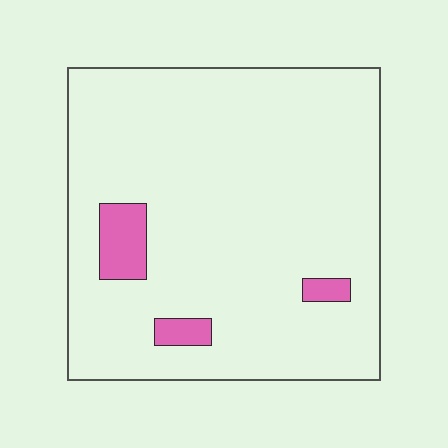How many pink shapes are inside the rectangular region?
3.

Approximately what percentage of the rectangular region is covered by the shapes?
Approximately 5%.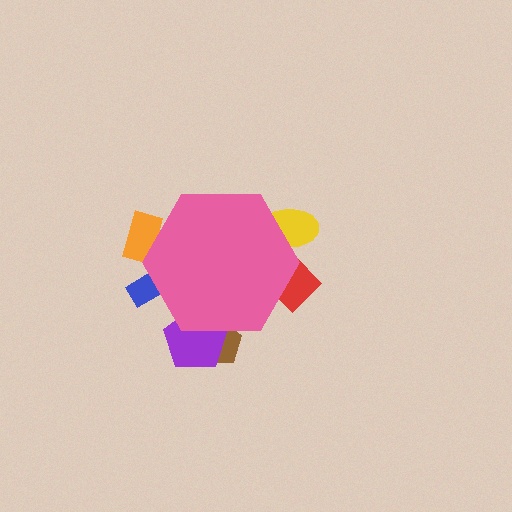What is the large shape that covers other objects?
A pink hexagon.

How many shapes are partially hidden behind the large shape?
6 shapes are partially hidden.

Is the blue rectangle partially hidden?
Yes, the blue rectangle is partially hidden behind the pink hexagon.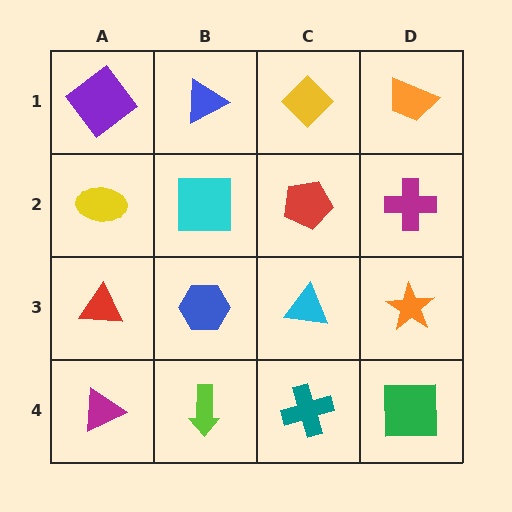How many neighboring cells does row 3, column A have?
3.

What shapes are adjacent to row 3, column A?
A yellow ellipse (row 2, column A), a magenta triangle (row 4, column A), a blue hexagon (row 3, column B).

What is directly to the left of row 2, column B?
A yellow ellipse.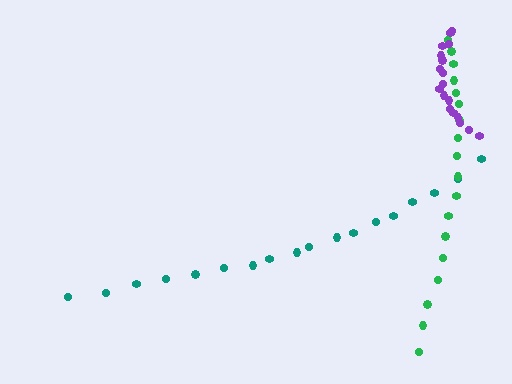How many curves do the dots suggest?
There are 3 distinct paths.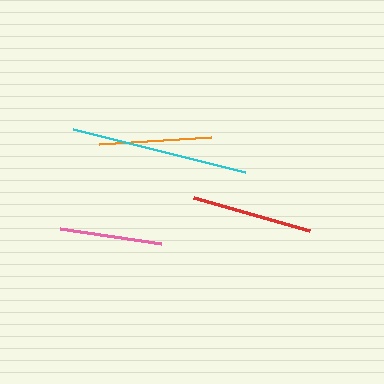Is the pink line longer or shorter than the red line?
The red line is longer than the pink line.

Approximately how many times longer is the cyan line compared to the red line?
The cyan line is approximately 1.5 times the length of the red line.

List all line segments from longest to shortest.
From longest to shortest: cyan, red, orange, pink.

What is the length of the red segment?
The red segment is approximately 121 pixels long.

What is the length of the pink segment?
The pink segment is approximately 102 pixels long.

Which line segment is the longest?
The cyan line is the longest at approximately 176 pixels.